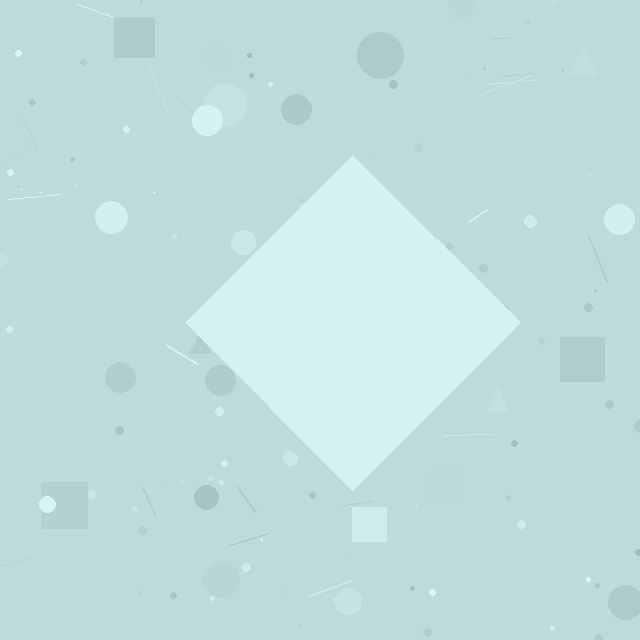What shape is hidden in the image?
A diamond is hidden in the image.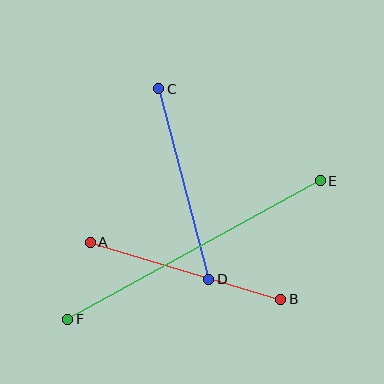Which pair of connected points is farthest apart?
Points E and F are farthest apart.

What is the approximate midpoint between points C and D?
The midpoint is at approximately (184, 184) pixels.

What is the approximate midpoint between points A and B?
The midpoint is at approximately (186, 271) pixels.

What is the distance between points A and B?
The distance is approximately 199 pixels.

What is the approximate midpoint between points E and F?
The midpoint is at approximately (194, 250) pixels.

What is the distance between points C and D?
The distance is approximately 197 pixels.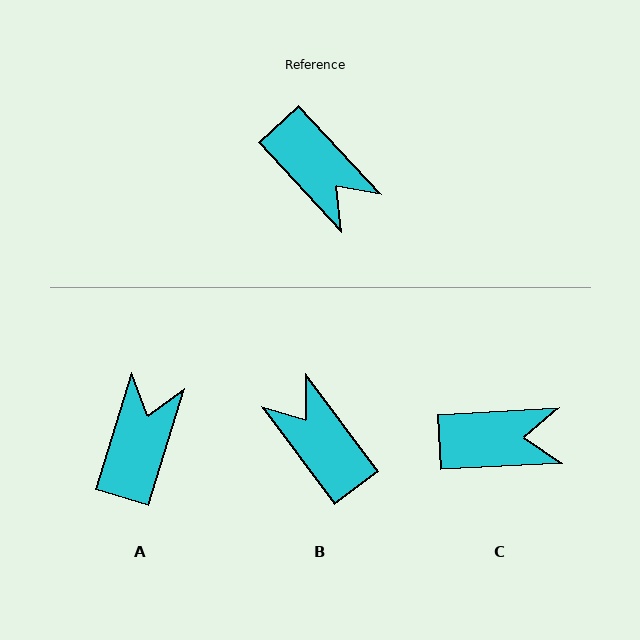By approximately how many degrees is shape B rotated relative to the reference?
Approximately 174 degrees counter-clockwise.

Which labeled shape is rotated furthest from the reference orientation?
B, about 174 degrees away.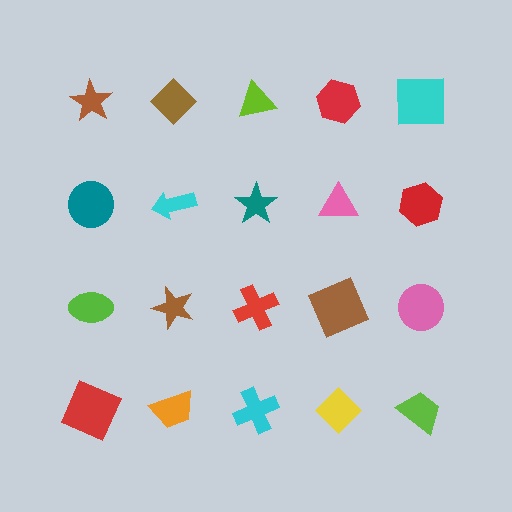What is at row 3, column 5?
A pink circle.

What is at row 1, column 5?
A cyan square.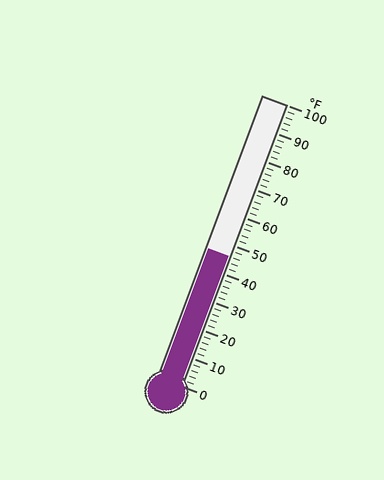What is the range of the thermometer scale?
The thermometer scale ranges from 0°F to 100°F.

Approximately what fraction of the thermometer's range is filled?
The thermometer is filled to approximately 45% of its range.